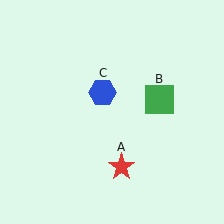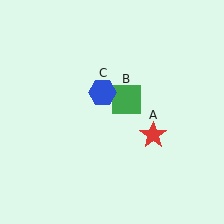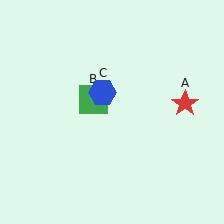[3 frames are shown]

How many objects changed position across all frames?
2 objects changed position: red star (object A), green square (object B).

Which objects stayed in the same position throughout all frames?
Blue hexagon (object C) remained stationary.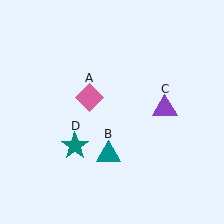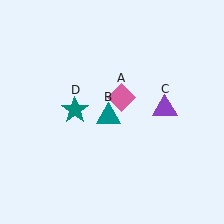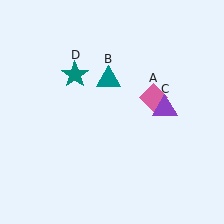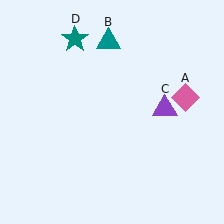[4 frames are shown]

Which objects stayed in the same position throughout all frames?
Purple triangle (object C) remained stationary.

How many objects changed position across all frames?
3 objects changed position: pink diamond (object A), teal triangle (object B), teal star (object D).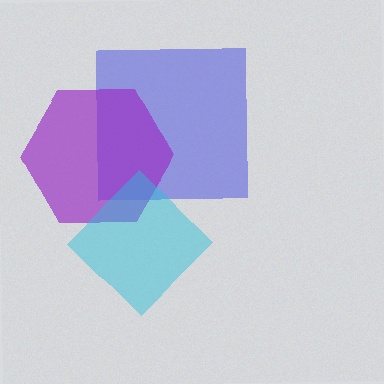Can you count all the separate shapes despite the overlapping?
Yes, there are 3 separate shapes.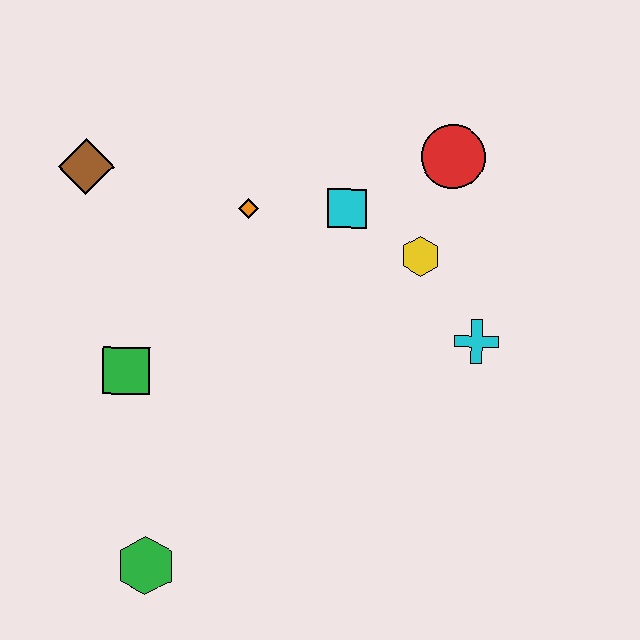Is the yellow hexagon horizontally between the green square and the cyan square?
No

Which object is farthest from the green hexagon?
The red circle is farthest from the green hexagon.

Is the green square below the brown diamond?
Yes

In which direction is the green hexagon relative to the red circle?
The green hexagon is below the red circle.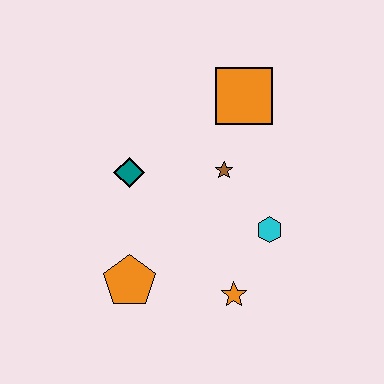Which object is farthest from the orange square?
The orange pentagon is farthest from the orange square.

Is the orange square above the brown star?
Yes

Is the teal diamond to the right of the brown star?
No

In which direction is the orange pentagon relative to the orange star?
The orange pentagon is to the left of the orange star.